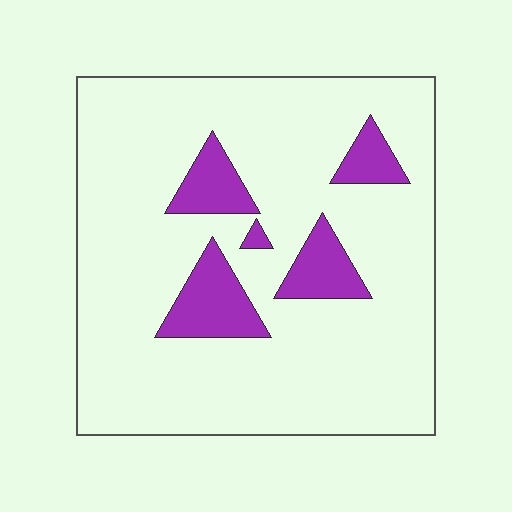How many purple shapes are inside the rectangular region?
5.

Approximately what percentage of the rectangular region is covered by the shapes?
Approximately 15%.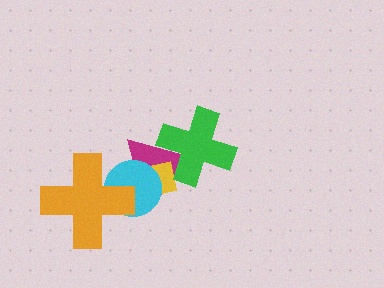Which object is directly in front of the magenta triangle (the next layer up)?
The yellow rectangle is directly in front of the magenta triangle.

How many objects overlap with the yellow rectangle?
2 objects overlap with the yellow rectangle.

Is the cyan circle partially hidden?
Yes, it is partially covered by another shape.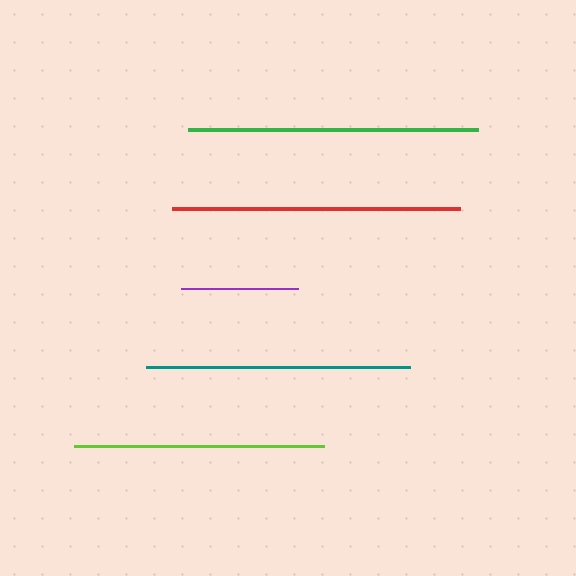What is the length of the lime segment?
The lime segment is approximately 250 pixels long.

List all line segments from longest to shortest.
From longest to shortest: green, red, teal, lime, purple.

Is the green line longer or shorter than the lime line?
The green line is longer than the lime line.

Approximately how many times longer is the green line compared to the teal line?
The green line is approximately 1.1 times the length of the teal line.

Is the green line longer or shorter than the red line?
The green line is longer than the red line.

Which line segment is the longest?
The green line is the longest at approximately 290 pixels.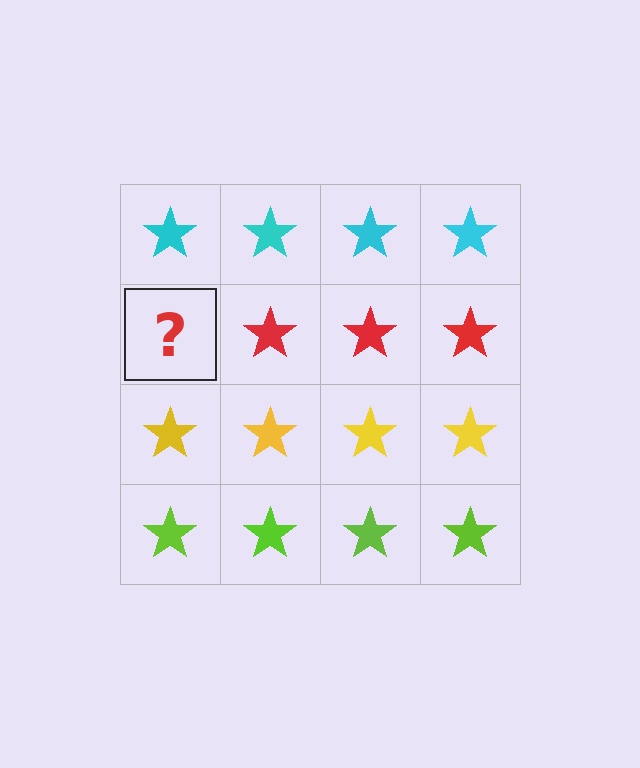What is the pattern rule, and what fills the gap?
The rule is that each row has a consistent color. The gap should be filled with a red star.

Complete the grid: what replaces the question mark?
The question mark should be replaced with a red star.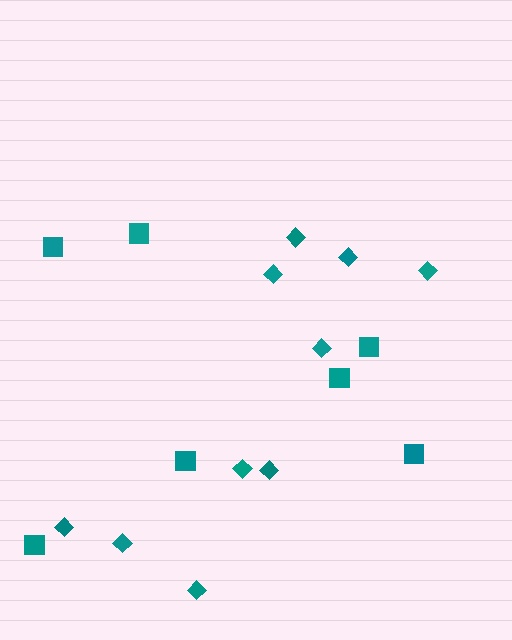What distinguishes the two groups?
There are 2 groups: one group of squares (7) and one group of diamonds (10).